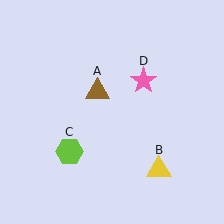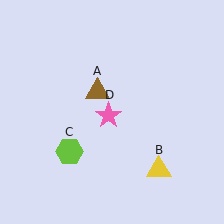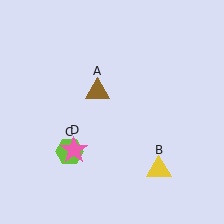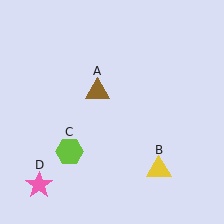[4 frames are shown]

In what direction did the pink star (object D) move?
The pink star (object D) moved down and to the left.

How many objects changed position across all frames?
1 object changed position: pink star (object D).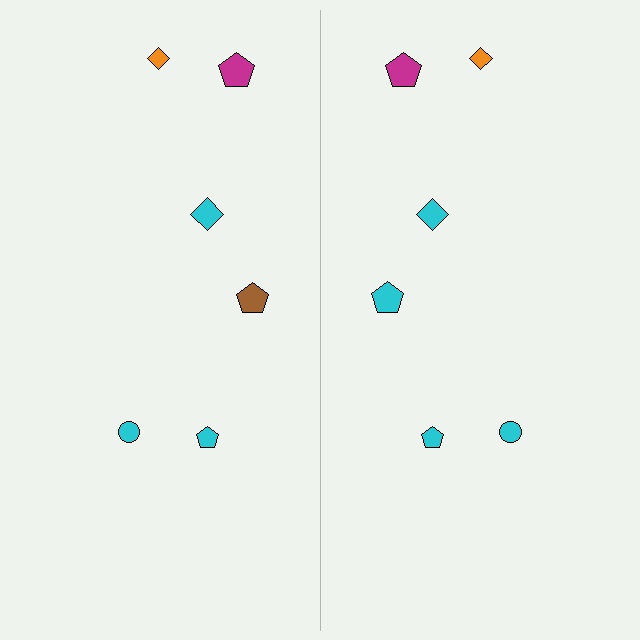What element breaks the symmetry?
The cyan pentagon on the right side breaks the symmetry — its mirror counterpart is brown.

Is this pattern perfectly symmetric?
No, the pattern is not perfectly symmetric. The cyan pentagon on the right side breaks the symmetry — its mirror counterpart is brown.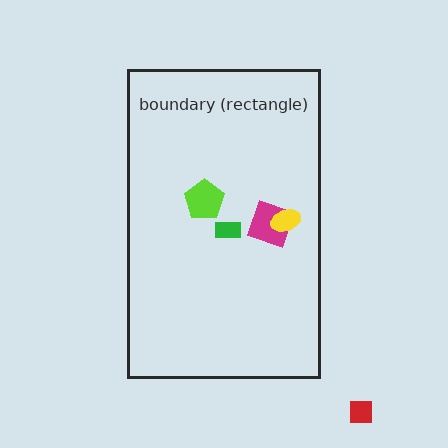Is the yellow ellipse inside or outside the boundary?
Inside.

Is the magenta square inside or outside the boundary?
Inside.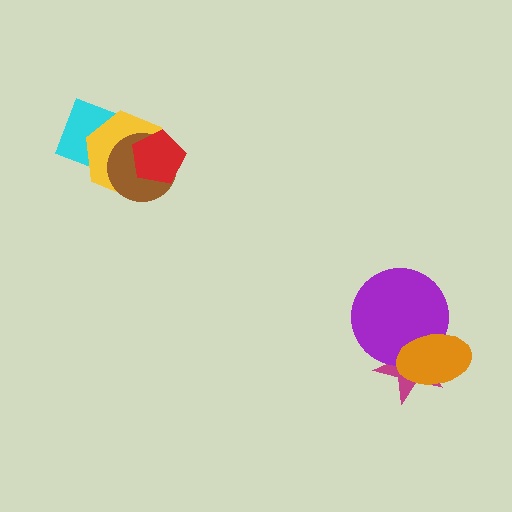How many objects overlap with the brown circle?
3 objects overlap with the brown circle.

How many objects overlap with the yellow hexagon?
3 objects overlap with the yellow hexagon.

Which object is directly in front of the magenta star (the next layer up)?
The purple circle is directly in front of the magenta star.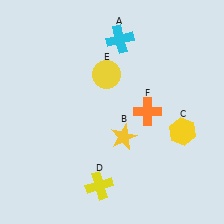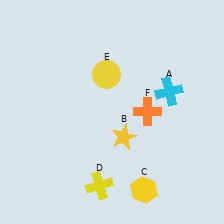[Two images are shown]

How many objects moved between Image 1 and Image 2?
2 objects moved between the two images.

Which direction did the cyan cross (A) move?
The cyan cross (A) moved down.